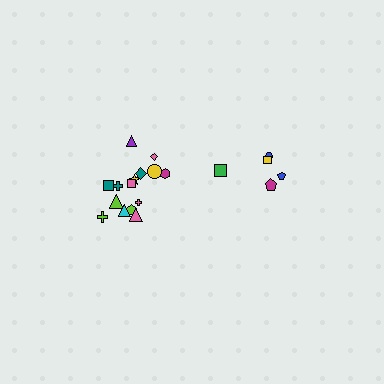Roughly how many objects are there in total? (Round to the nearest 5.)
Roughly 20 objects in total.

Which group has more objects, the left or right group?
The left group.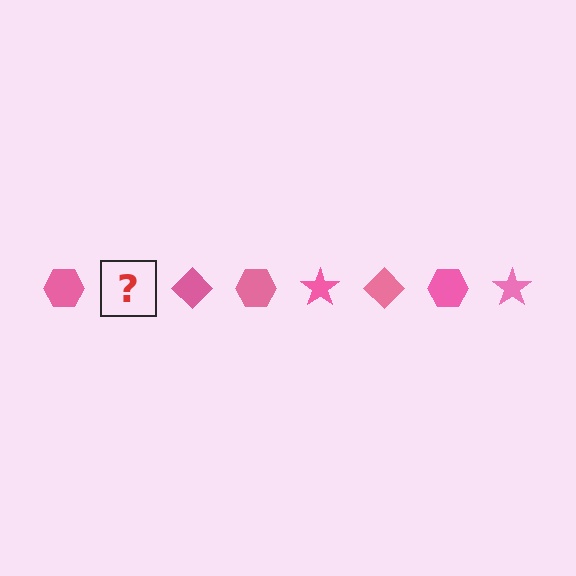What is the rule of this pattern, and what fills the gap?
The rule is that the pattern cycles through hexagon, star, diamond shapes in pink. The gap should be filled with a pink star.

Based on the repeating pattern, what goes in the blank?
The blank should be a pink star.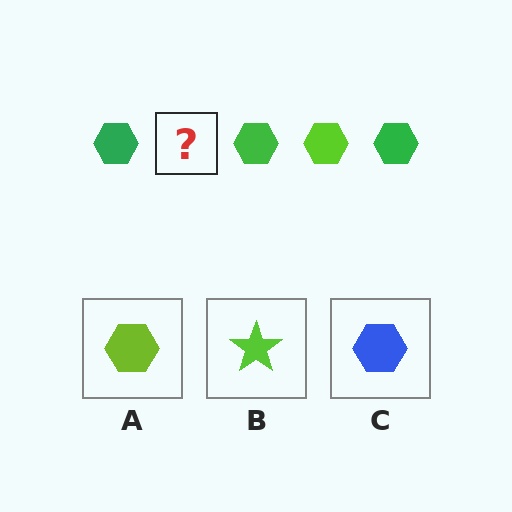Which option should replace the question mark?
Option A.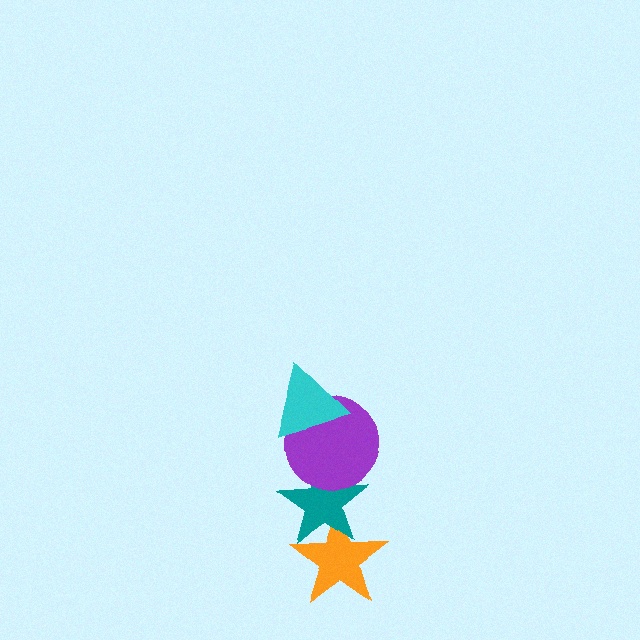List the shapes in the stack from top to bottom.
From top to bottom: the cyan triangle, the purple circle, the teal star, the orange star.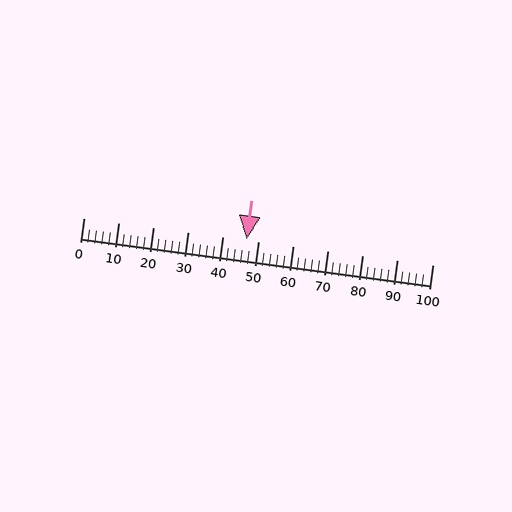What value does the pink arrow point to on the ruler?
The pink arrow points to approximately 47.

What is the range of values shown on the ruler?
The ruler shows values from 0 to 100.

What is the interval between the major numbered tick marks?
The major tick marks are spaced 10 units apart.